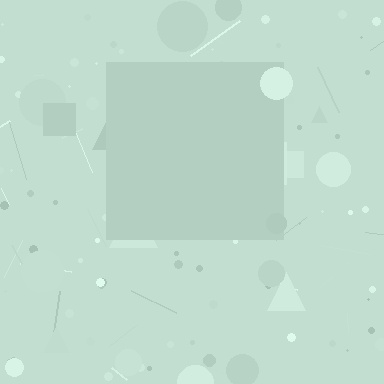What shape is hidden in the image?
A square is hidden in the image.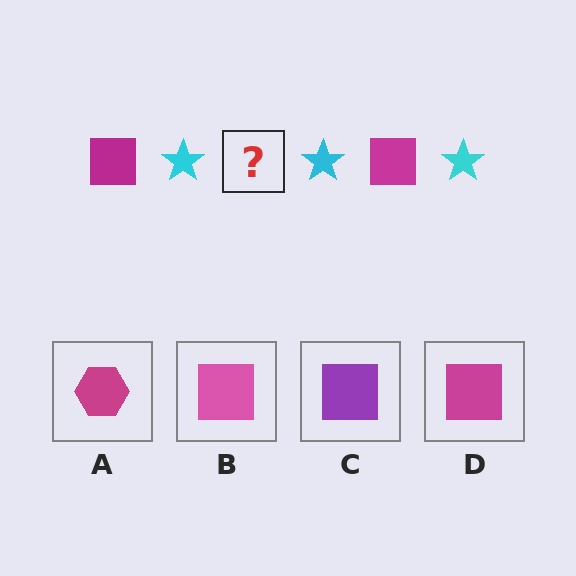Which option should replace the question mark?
Option D.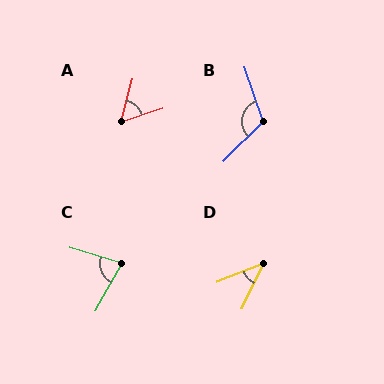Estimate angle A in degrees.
Approximately 57 degrees.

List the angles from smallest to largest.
D (44°), A (57°), C (78°), B (117°).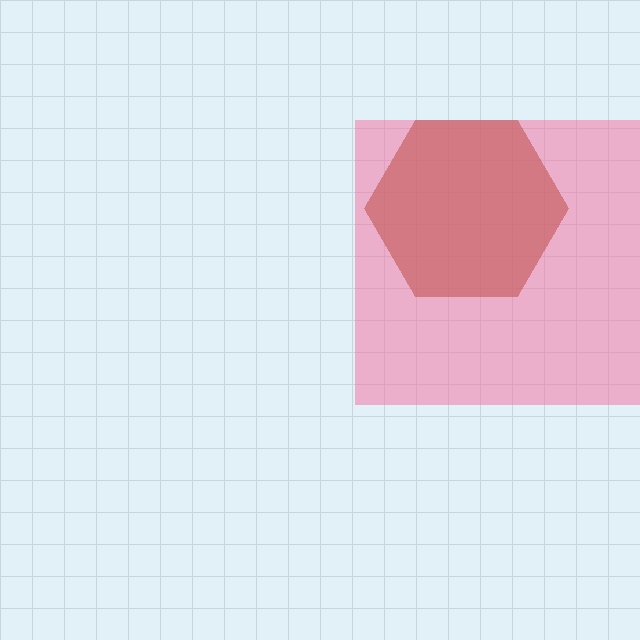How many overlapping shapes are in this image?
There are 2 overlapping shapes in the image.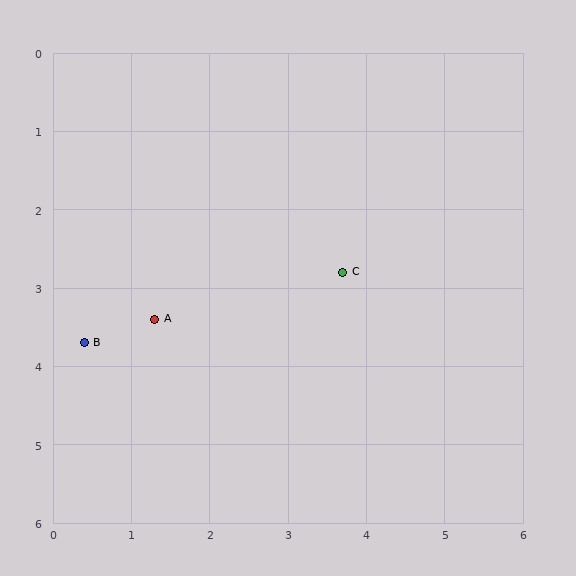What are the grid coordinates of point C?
Point C is at approximately (3.7, 2.8).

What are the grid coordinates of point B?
Point B is at approximately (0.4, 3.7).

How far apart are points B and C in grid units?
Points B and C are about 3.4 grid units apart.